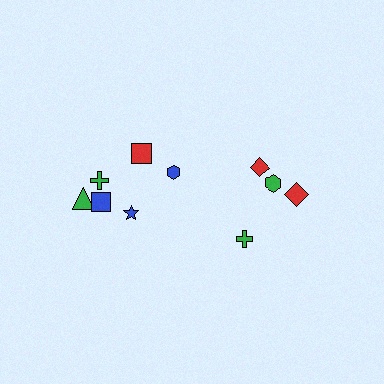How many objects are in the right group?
There are 4 objects.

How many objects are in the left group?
There are 6 objects.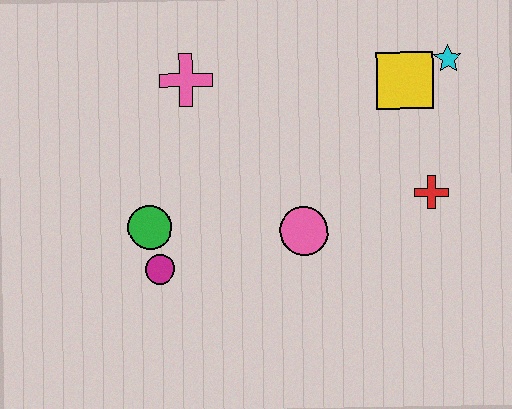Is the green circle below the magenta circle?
No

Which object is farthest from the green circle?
The cyan star is farthest from the green circle.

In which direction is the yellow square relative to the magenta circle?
The yellow square is to the right of the magenta circle.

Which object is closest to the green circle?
The magenta circle is closest to the green circle.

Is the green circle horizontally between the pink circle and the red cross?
No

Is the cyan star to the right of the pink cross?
Yes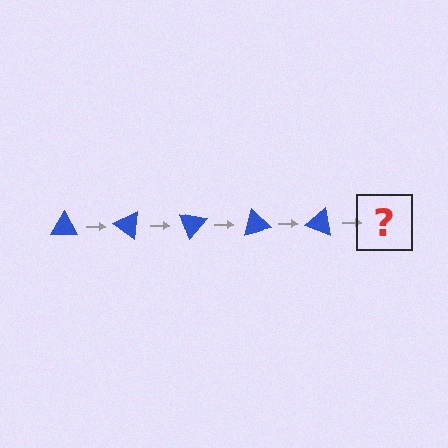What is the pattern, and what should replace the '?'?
The pattern is that the triangle rotates 35 degrees each step. The '?' should be a blue triangle rotated 175 degrees.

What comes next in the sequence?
The next element should be a blue triangle rotated 175 degrees.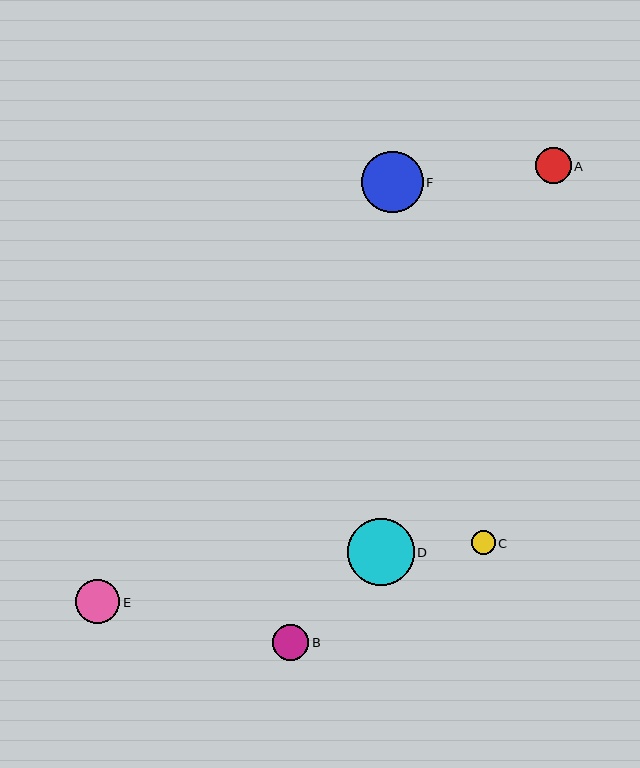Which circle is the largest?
Circle D is the largest with a size of approximately 67 pixels.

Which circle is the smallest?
Circle C is the smallest with a size of approximately 24 pixels.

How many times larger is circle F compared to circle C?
Circle F is approximately 2.6 times the size of circle C.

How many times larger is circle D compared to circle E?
Circle D is approximately 1.5 times the size of circle E.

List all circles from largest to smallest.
From largest to smallest: D, F, E, B, A, C.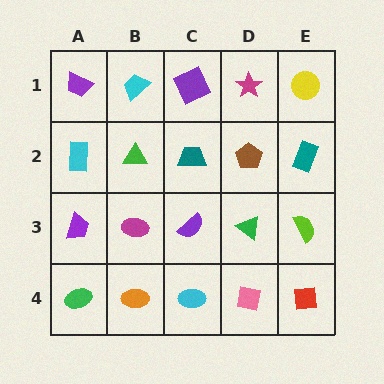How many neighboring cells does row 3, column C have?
4.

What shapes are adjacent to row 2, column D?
A magenta star (row 1, column D), a green triangle (row 3, column D), a teal trapezoid (row 2, column C), a teal rectangle (row 2, column E).